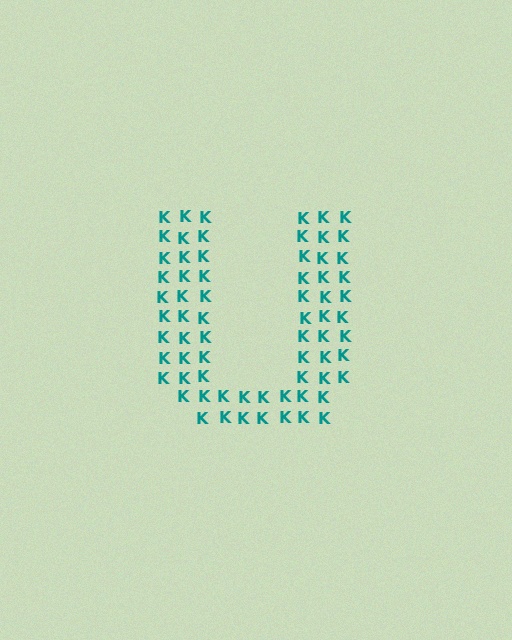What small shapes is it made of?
It is made of small letter K's.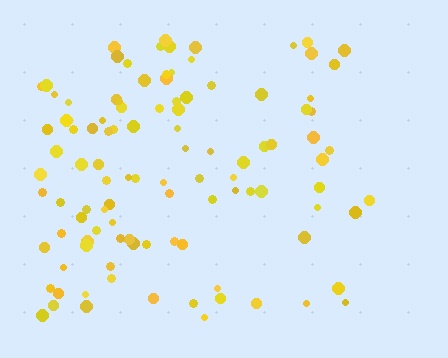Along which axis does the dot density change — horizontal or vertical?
Horizontal.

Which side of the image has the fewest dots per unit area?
The right.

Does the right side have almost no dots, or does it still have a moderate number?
Still a moderate number, just noticeably fewer than the left.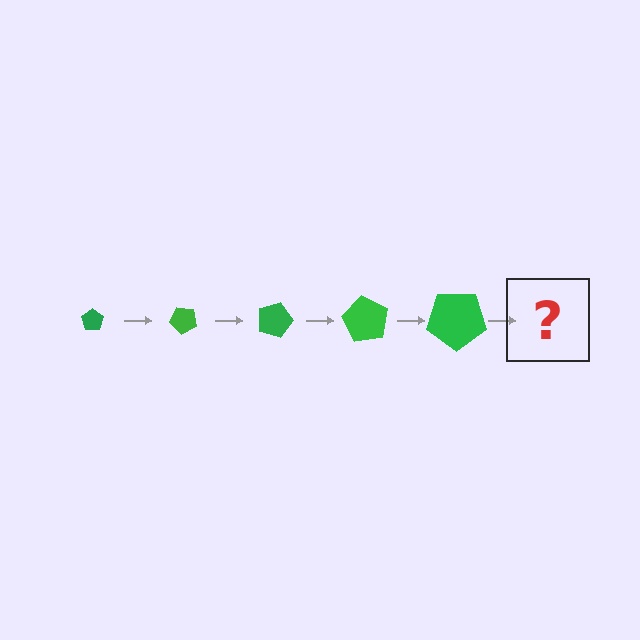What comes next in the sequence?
The next element should be a pentagon, larger than the previous one and rotated 225 degrees from the start.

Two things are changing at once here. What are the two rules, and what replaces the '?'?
The two rules are that the pentagon grows larger each step and it rotates 45 degrees each step. The '?' should be a pentagon, larger than the previous one and rotated 225 degrees from the start.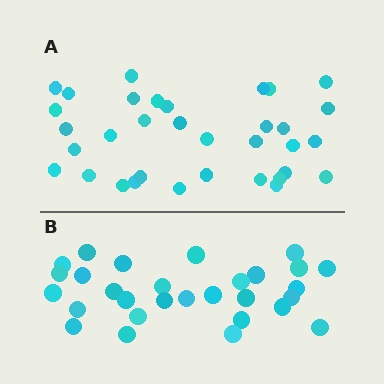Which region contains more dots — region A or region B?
Region A (the top region) has more dots.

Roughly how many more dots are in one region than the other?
Region A has about 5 more dots than region B.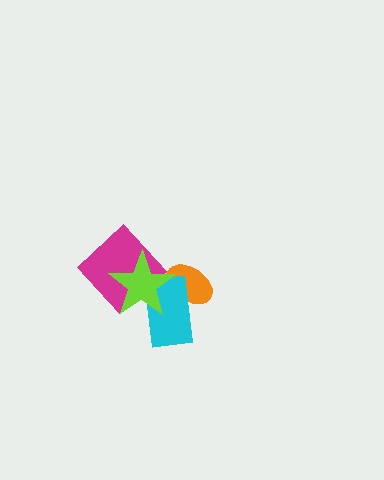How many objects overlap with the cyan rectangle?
2 objects overlap with the cyan rectangle.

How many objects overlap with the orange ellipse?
2 objects overlap with the orange ellipse.